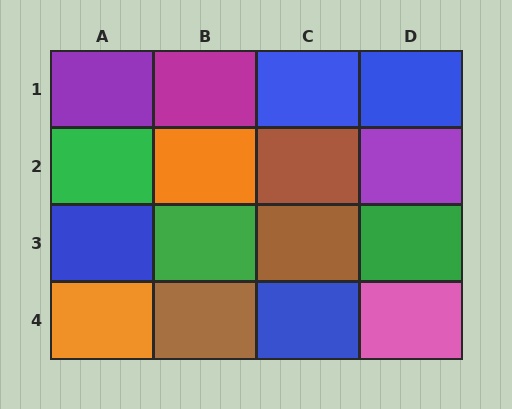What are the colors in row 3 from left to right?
Blue, green, brown, green.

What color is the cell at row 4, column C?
Blue.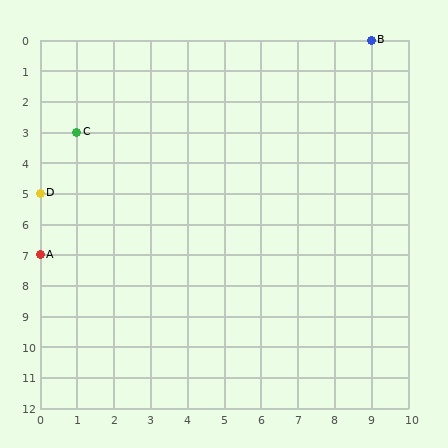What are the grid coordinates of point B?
Point B is at grid coordinates (9, 0).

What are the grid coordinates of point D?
Point D is at grid coordinates (0, 5).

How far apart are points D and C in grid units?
Points D and C are 1 column and 2 rows apart (about 2.2 grid units diagonally).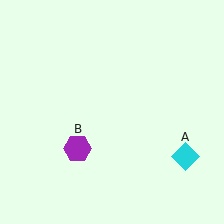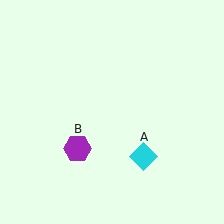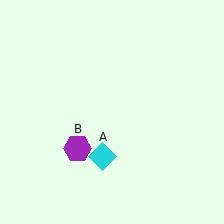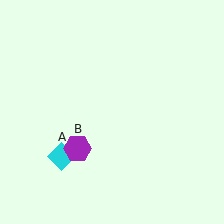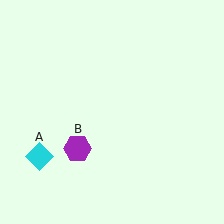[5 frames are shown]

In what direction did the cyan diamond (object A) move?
The cyan diamond (object A) moved left.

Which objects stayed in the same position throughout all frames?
Purple hexagon (object B) remained stationary.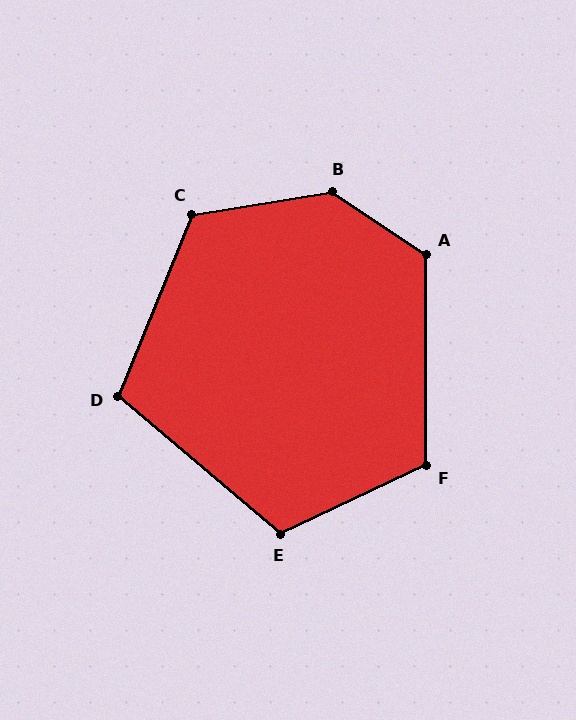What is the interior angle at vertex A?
Approximately 124 degrees (obtuse).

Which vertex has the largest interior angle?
B, at approximately 137 degrees.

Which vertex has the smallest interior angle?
D, at approximately 108 degrees.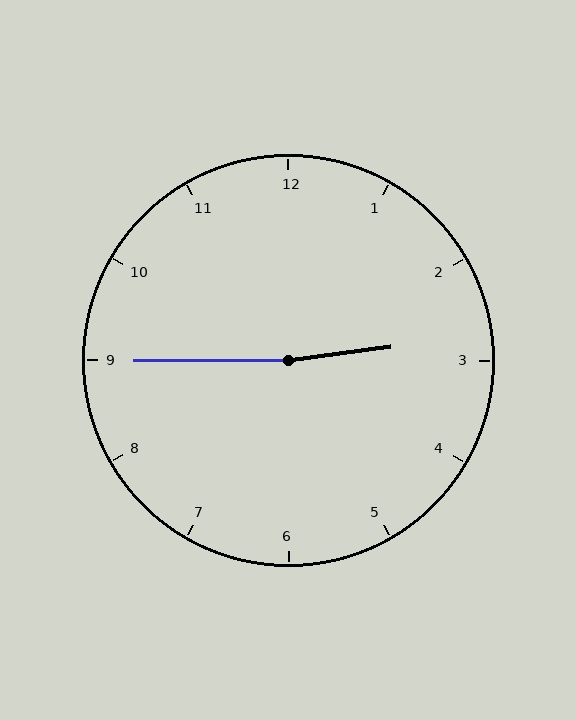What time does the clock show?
2:45.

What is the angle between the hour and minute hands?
Approximately 172 degrees.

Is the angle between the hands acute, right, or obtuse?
It is obtuse.